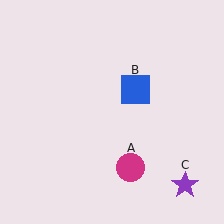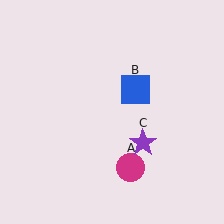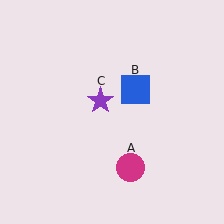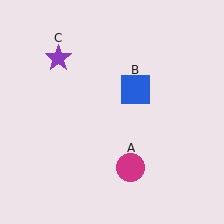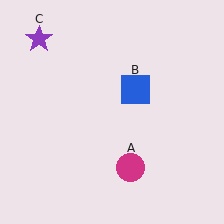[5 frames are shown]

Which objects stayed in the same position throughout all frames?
Magenta circle (object A) and blue square (object B) remained stationary.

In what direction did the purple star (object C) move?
The purple star (object C) moved up and to the left.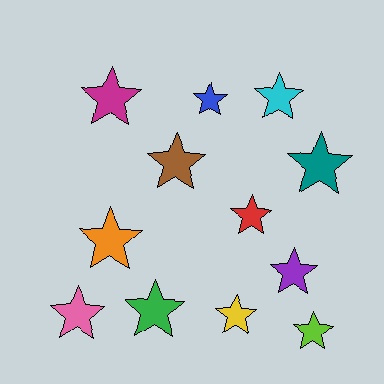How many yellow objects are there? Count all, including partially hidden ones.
There is 1 yellow object.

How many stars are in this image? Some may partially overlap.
There are 12 stars.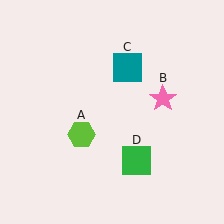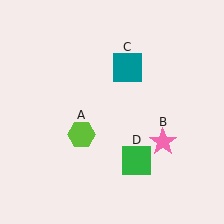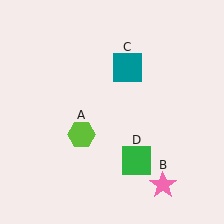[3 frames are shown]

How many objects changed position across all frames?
1 object changed position: pink star (object B).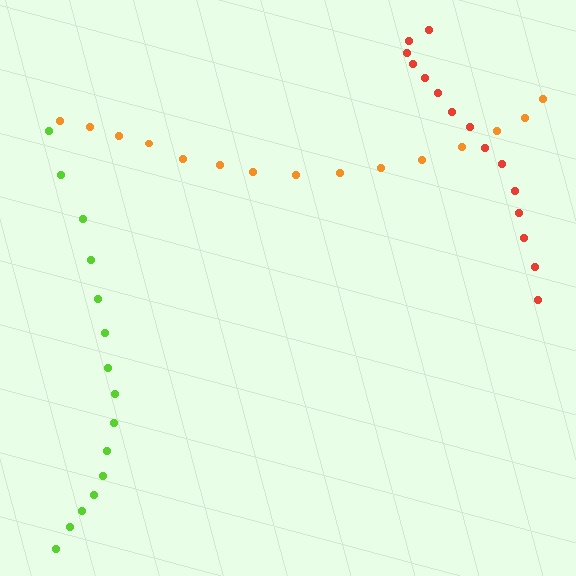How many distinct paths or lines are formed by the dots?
There are 3 distinct paths.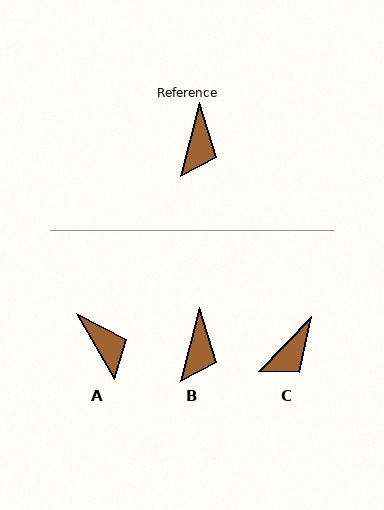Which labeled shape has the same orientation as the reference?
B.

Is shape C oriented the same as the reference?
No, it is off by about 30 degrees.